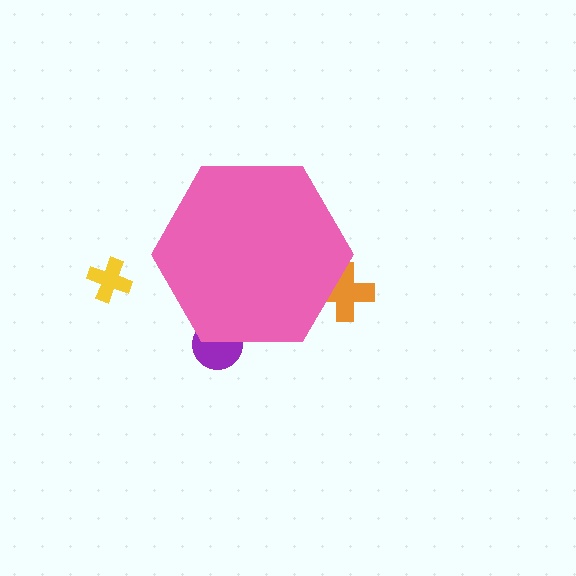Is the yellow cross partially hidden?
No, the yellow cross is fully visible.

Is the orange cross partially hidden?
Yes, the orange cross is partially hidden behind the pink hexagon.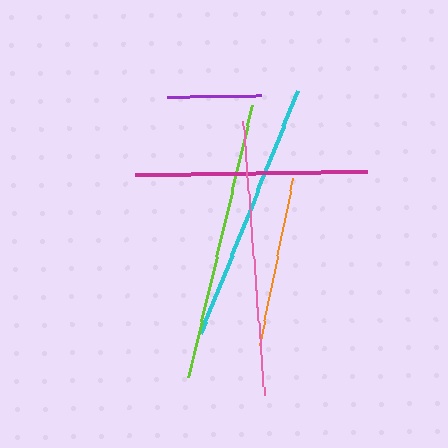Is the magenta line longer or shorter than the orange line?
The magenta line is longer than the orange line.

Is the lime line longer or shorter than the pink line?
The lime line is longer than the pink line.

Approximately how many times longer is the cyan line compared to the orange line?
The cyan line is approximately 1.5 times the length of the orange line.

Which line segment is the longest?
The lime line is the longest at approximately 279 pixels.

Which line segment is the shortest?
The purple line is the shortest at approximately 93 pixels.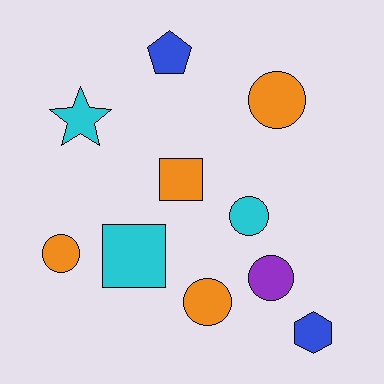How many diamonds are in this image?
There are no diamonds.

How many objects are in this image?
There are 10 objects.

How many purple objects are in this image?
There is 1 purple object.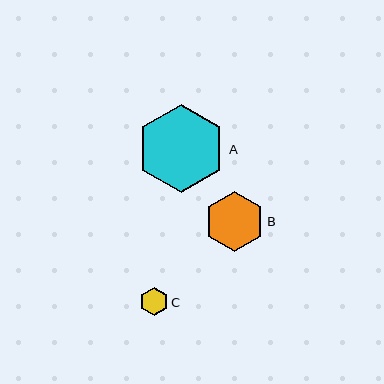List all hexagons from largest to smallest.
From largest to smallest: A, B, C.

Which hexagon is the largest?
Hexagon A is the largest with a size of approximately 89 pixels.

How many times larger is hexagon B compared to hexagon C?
Hexagon B is approximately 2.1 times the size of hexagon C.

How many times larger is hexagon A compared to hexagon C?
Hexagon A is approximately 3.1 times the size of hexagon C.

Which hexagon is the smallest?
Hexagon C is the smallest with a size of approximately 28 pixels.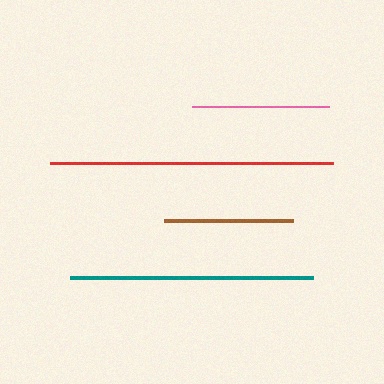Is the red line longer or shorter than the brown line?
The red line is longer than the brown line.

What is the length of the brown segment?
The brown segment is approximately 129 pixels long.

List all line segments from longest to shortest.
From longest to shortest: red, teal, pink, brown.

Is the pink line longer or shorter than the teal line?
The teal line is longer than the pink line.